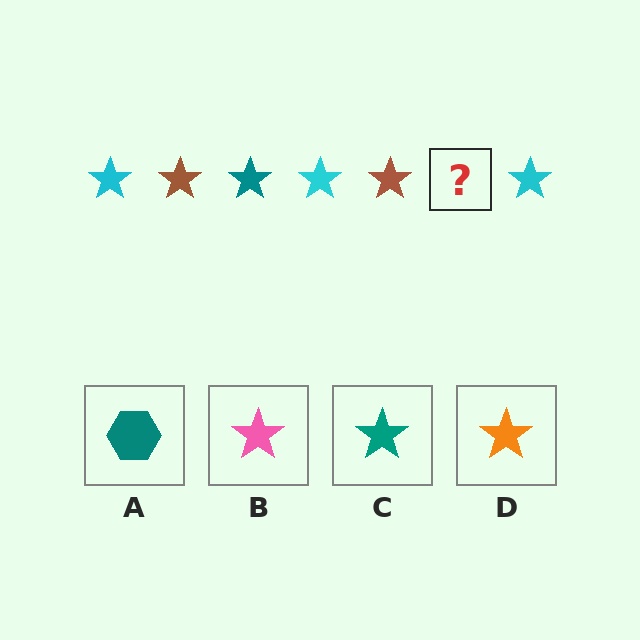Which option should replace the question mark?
Option C.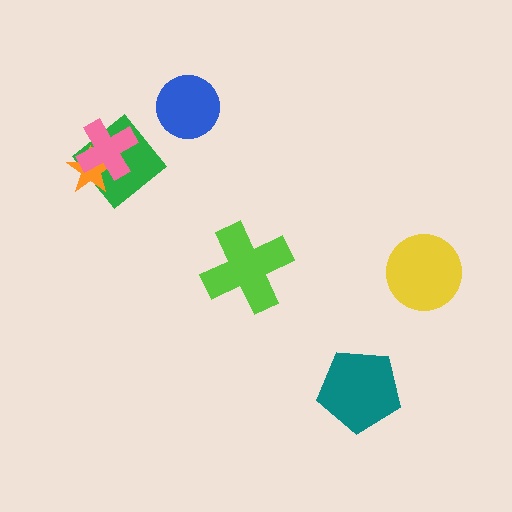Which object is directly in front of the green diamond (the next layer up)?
The orange star is directly in front of the green diamond.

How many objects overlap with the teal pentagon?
0 objects overlap with the teal pentagon.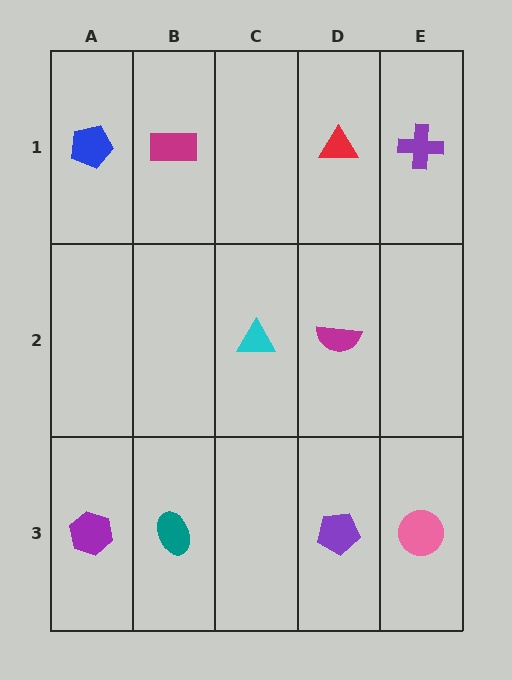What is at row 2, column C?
A cyan triangle.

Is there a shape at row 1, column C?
No, that cell is empty.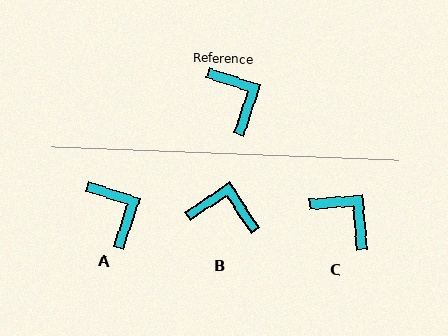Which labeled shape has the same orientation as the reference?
A.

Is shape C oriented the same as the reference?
No, it is off by about 22 degrees.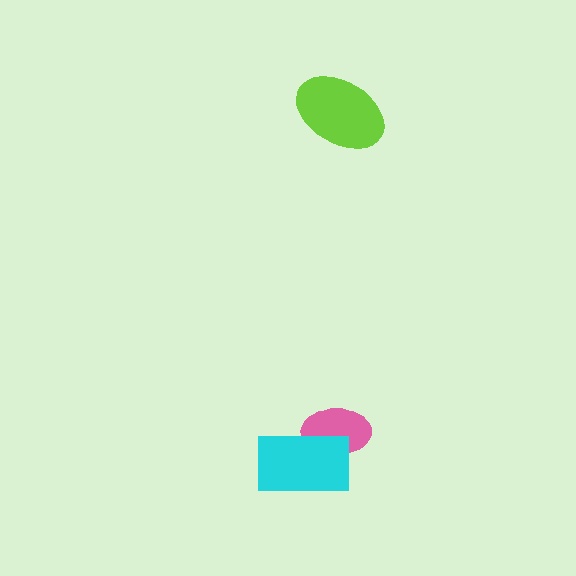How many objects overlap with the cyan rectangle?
1 object overlaps with the cyan rectangle.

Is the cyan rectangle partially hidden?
No, no other shape covers it.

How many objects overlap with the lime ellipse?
0 objects overlap with the lime ellipse.